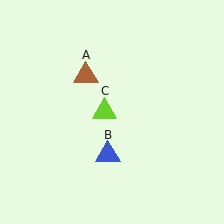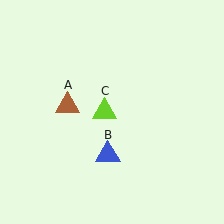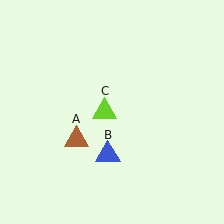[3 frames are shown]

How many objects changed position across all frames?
1 object changed position: brown triangle (object A).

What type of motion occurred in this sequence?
The brown triangle (object A) rotated counterclockwise around the center of the scene.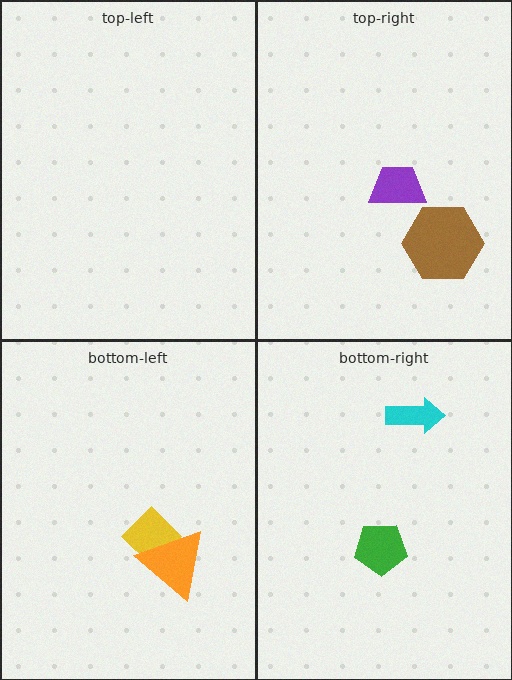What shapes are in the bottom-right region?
The green pentagon, the cyan arrow.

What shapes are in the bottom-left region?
The yellow diamond, the orange triangle.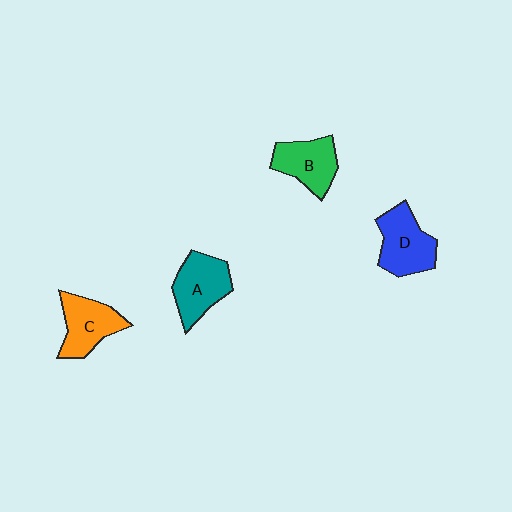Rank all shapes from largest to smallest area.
From largest to smallest: D (blue), A (teal), C (orange), B (green).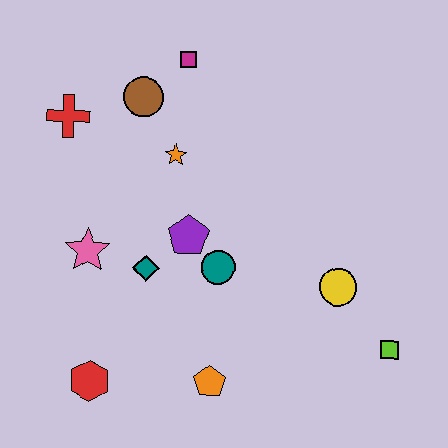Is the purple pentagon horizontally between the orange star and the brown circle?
No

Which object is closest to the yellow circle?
The lime square is closest to the yellow circle.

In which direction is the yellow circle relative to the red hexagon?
The yellow circle is to the right of the red hexagon.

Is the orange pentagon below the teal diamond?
Yes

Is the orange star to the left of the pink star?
No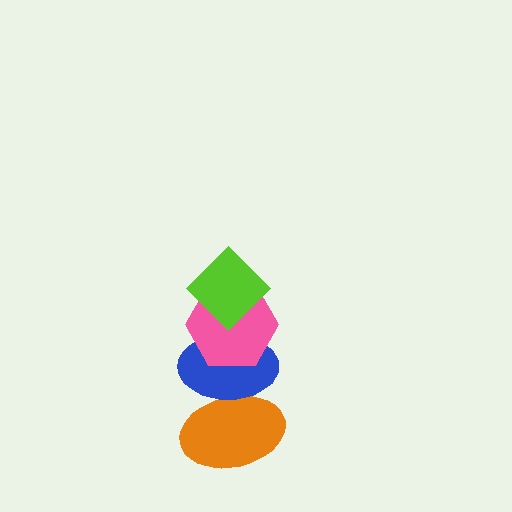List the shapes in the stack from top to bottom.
From top to bottom: the lime diamond, the pink hexagon, the blue ellipse, the orange ellipse.